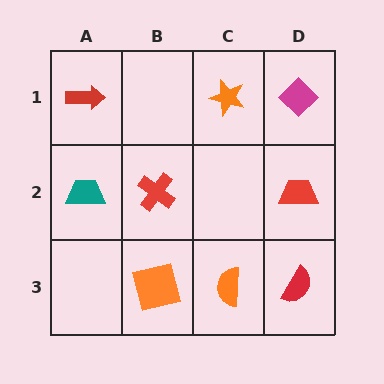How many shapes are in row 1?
3 shapes.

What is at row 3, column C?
An orange semicircle.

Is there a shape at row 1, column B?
No, that cell is empty.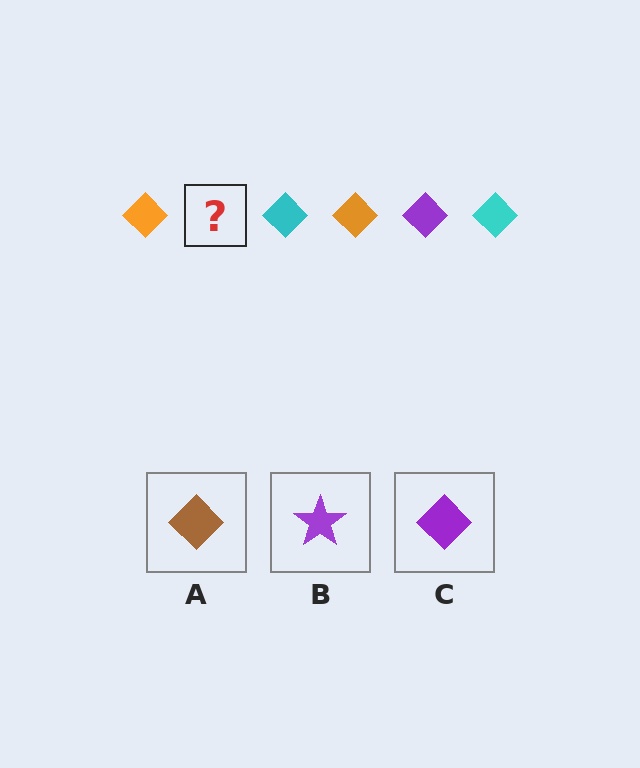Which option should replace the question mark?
Option C.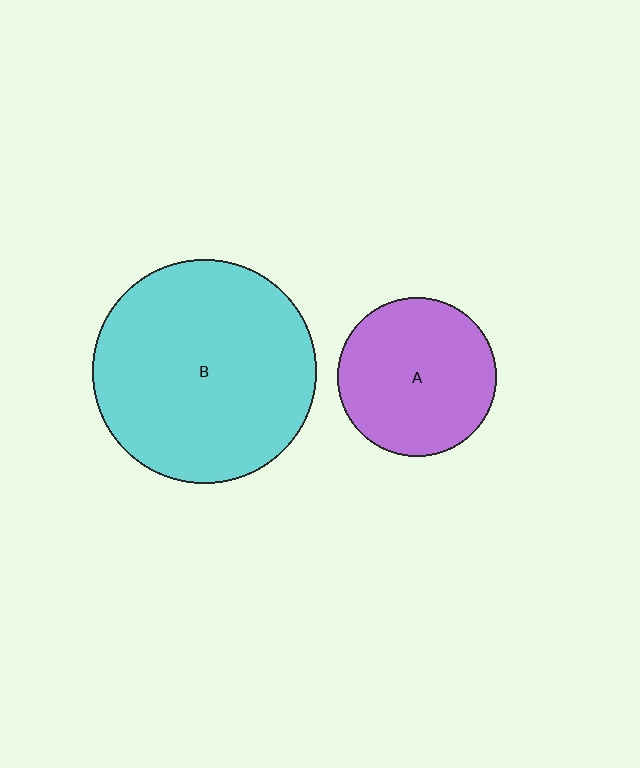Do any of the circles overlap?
No, none of the circles overlap.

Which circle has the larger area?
Circle B (cyan).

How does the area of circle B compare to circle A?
Approximately 2.0 times.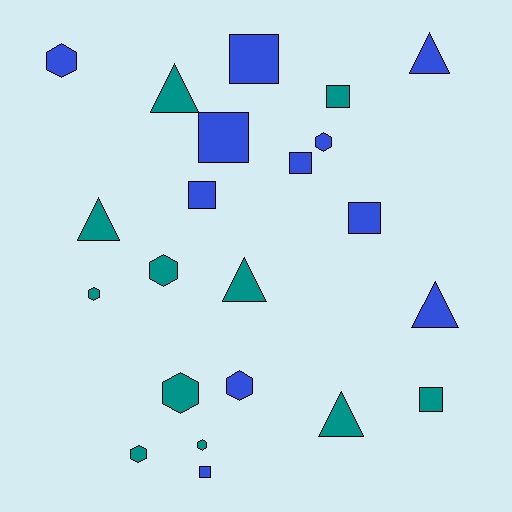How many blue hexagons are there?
There are 3 blue hexagons.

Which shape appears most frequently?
Square, with 8 objects.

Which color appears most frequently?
Blue, with 11 objects.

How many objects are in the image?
There are 22 objects.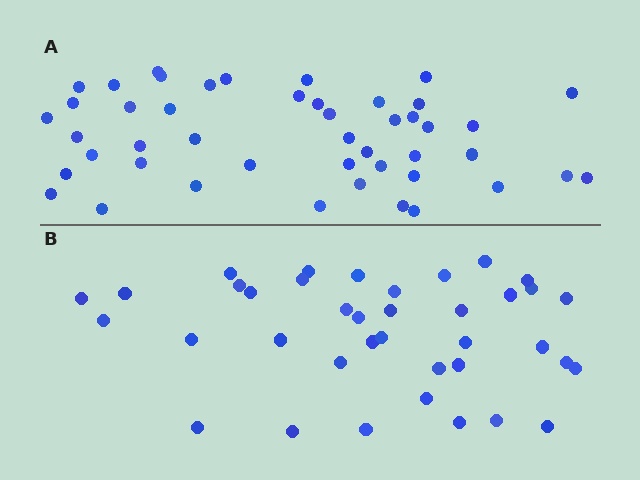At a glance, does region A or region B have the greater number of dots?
Region A (the top region) has more dots.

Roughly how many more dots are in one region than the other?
Region A has roughly 8 or so more dots than region B.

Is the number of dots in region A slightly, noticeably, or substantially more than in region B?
Region A has only slightly more — the two regions are fairly close. The ratio is roughly 1.2 to 1.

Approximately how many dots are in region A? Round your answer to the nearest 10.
About 50 dots. (The exact count is 46, which rounds to 50.)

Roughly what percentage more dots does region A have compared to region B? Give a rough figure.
About 20% more.